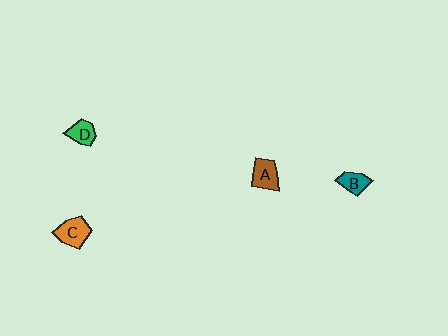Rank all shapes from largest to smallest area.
From largest to smallest: C (orange), A (brown), B (teal), D (green).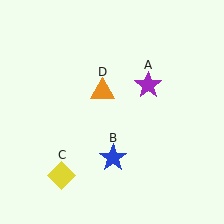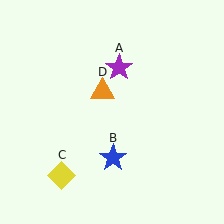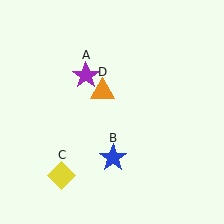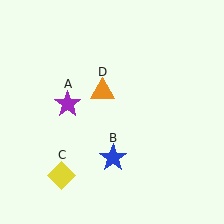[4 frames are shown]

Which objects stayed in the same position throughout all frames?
Blue star (object B) and yellow diamond (object C) and orange triangle (object D) remained stationary.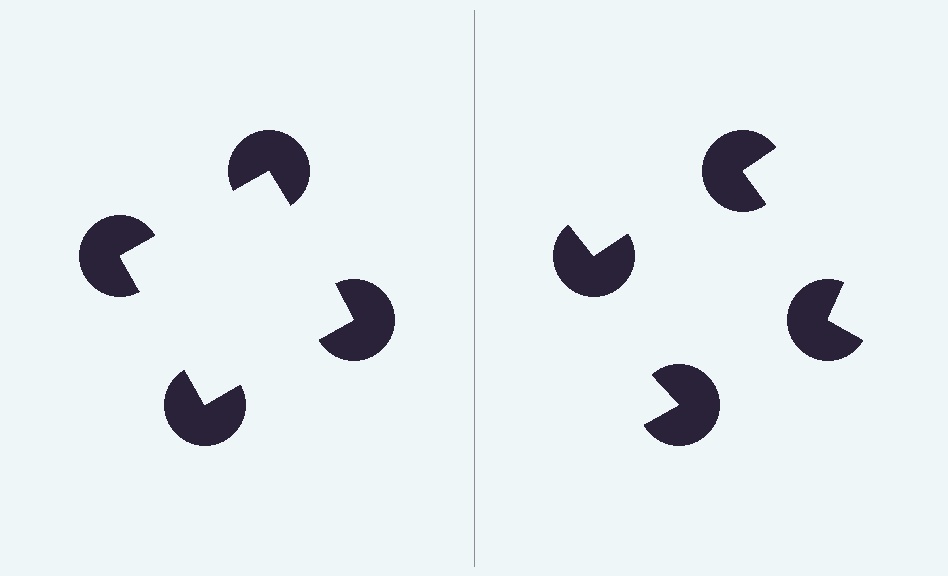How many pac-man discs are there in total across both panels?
8 — 4 on each side.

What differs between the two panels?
The pac-man discs are positioned identically on both sides; only the wedge orientations differ. On the left they align to a square; on the right they are misaligned.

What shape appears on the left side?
An illusory square.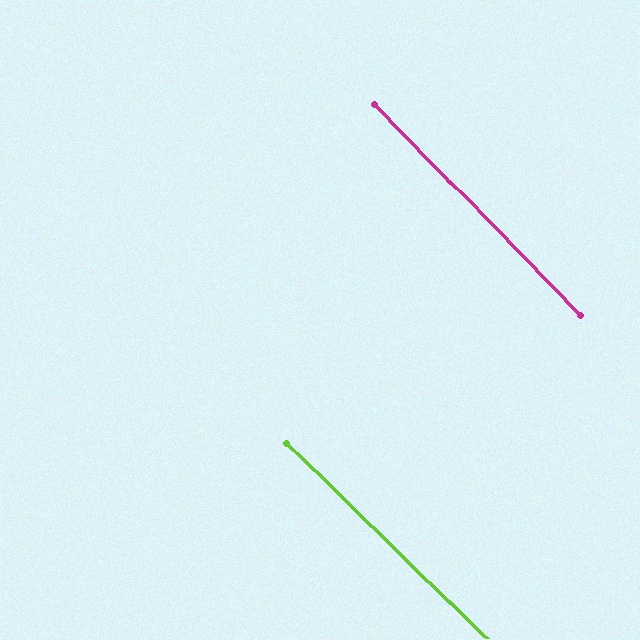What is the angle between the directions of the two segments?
Approximately 2 degrees.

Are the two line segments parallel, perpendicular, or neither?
Parallel — their directions differ by only 1.5°.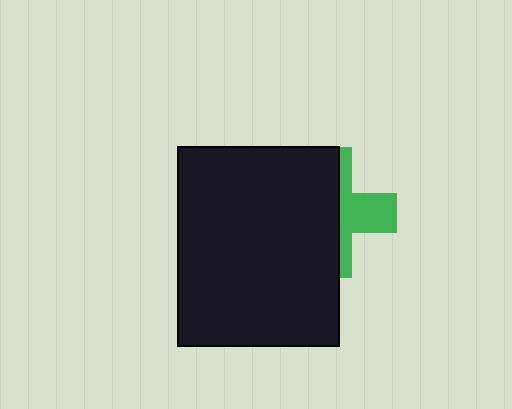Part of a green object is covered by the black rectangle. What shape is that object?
It is a cross.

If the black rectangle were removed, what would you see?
You would see the complete green cross.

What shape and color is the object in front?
The object in front is a black rectangle.